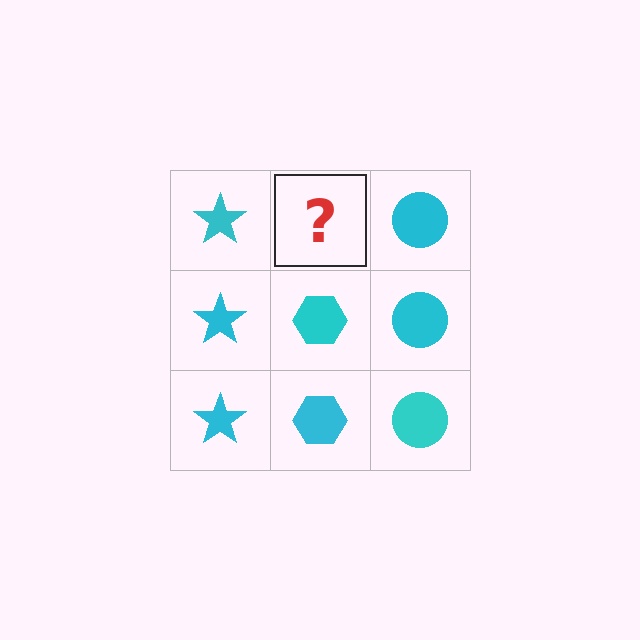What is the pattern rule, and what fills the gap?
The rule is that each column has a consistent shape. The gap should be filled with a cyan hexagon.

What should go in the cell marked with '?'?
The missing cell should contain a cyan hexagon.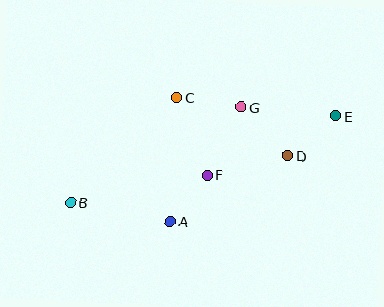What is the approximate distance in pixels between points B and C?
The distance between B and C is approximately 149 pixels.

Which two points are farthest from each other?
Points B and E are farthest from each other.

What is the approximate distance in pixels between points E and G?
The distance between E and G is approximately 95 pixels.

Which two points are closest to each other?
Points A and F are closest to each other.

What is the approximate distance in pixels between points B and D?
The distance between B and D is approximately 222 pixels.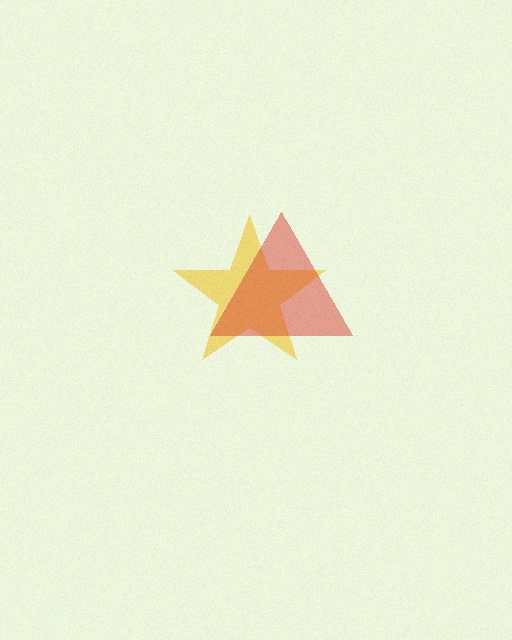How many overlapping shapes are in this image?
There are 2 overlapping shapes in the image.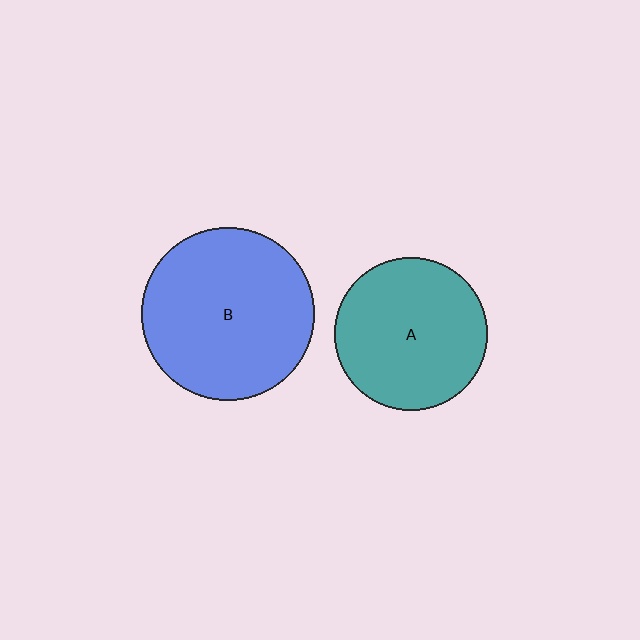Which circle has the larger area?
Circle B (blue).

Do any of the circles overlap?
No, none of the circles overlap.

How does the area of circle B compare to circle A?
Approximately 1.3 times.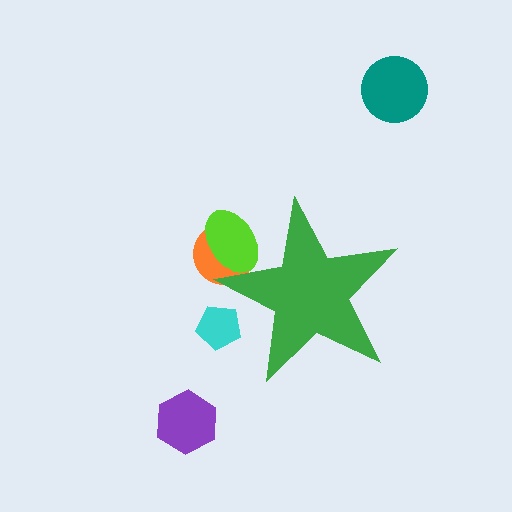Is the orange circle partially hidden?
Yes, the orange circle is partially hidden behind the green star.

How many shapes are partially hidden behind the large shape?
3 shapes are partially hidden.